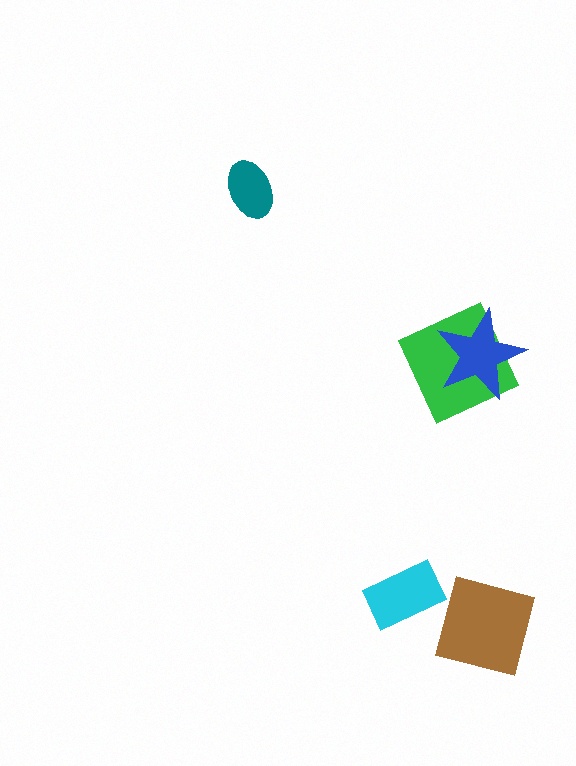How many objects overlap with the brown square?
0 objects overlap with the brown square.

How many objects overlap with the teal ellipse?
0 objects overlap with the teal ellipse.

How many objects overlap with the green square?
1 object overlaps with the green square.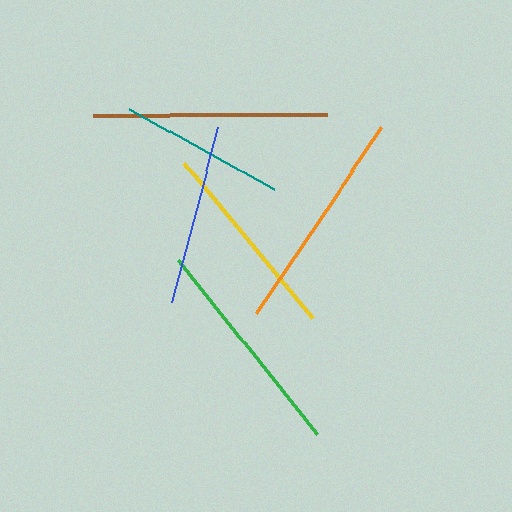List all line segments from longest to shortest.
From longest to shortest: brown, orange, green, yellow, blue, teal.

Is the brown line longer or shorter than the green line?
The brown line is longer than the green line.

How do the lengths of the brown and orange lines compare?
The brown and orange lines are approximately the same length.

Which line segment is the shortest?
The teal line is the shortest at approximately 165 pixels.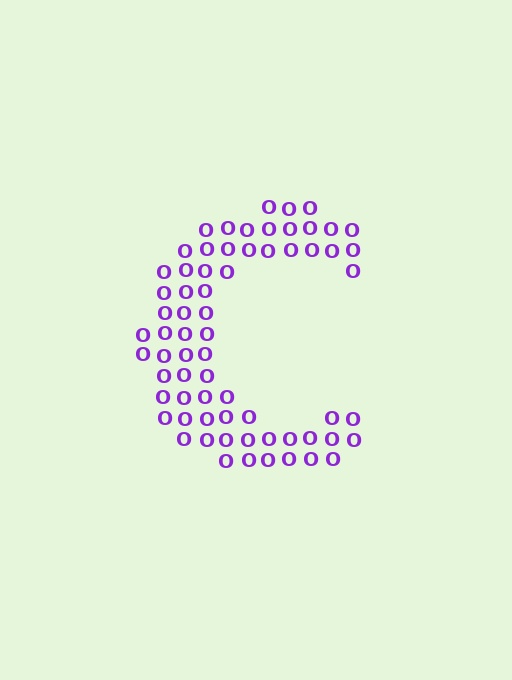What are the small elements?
The small elements are letter O's.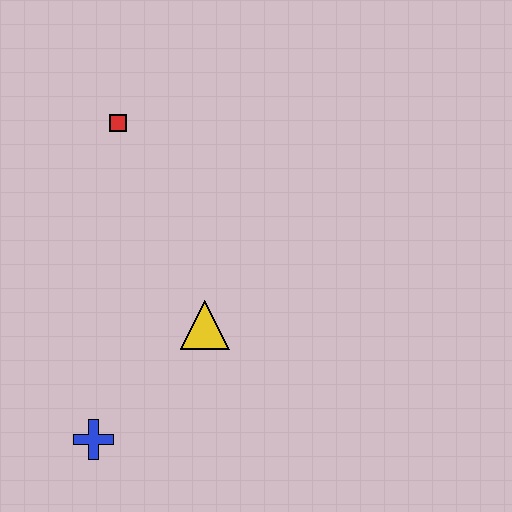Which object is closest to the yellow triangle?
The blue cross is closest to the yellow triangle.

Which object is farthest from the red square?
The blue cross is farthest from the red square.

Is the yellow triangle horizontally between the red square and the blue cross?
No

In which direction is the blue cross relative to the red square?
The blue cross is below the red square.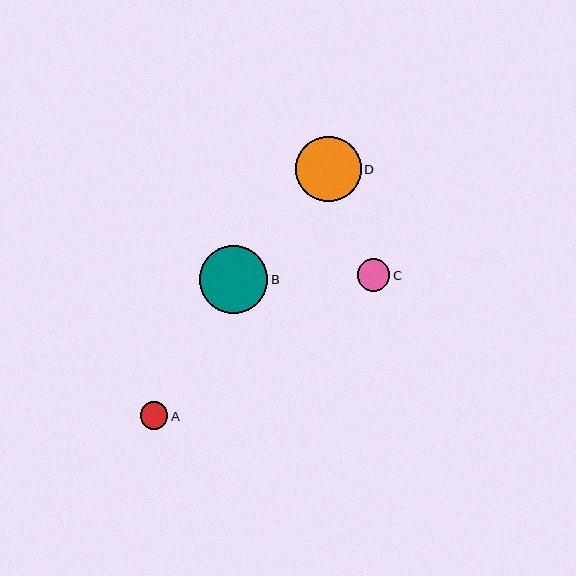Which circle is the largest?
Circle B is the largest with a size of approximately 68 pixels.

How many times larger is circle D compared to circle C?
Circle D is approximately 2.0 times the size of circle C.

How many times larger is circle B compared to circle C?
Circle B is approximately 2.1 times the size of circle C.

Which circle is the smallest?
Circle A is the smallest with a size of approximately 28 pixels.